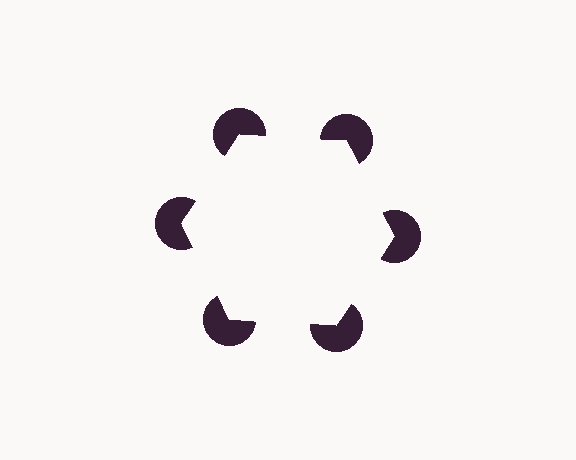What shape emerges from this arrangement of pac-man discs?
An illusory hexagon — its edges are inferred from the aligned wedge cuts in the pac-man discs, not physically drawn.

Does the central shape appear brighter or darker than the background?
It typically appears slightly brighter than the background, even though no actual brightness change is drawn.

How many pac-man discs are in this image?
There are 6 — one at each vertex of the illusory hexagon.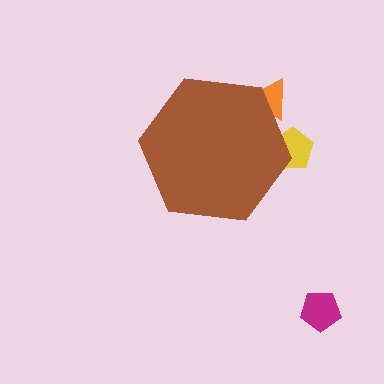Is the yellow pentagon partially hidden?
Yes, the yellow pentagon is partially hidden behind the brown hexagon.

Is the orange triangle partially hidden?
Yes, the orange triangle is partially hidden behind the brown hexagon.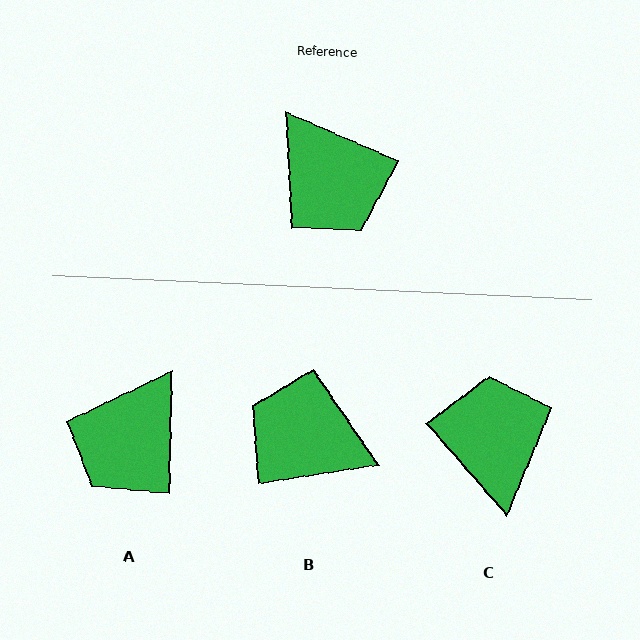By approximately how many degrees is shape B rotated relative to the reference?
Approximately 148 degrees clockwise.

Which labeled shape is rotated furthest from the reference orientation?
C, about 155 degrees away.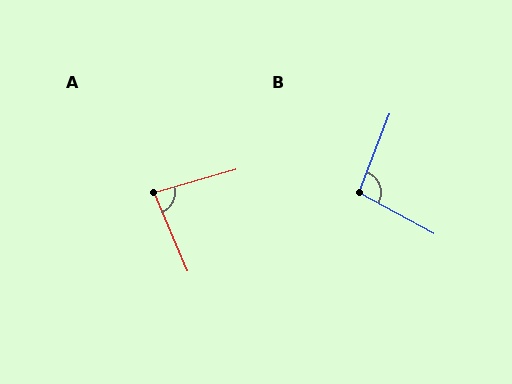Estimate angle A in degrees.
Approximately 83 degrees.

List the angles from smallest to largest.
A (83°), B (97°).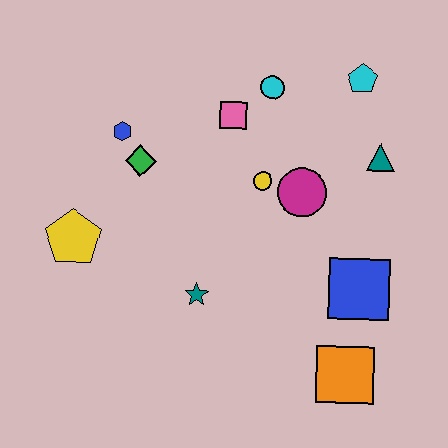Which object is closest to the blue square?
The orange square is closest to the blue square.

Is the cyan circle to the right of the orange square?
No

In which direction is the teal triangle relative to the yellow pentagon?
The teal triangle is to the right of the yellow pentagon.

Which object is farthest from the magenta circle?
The yellow pentagon is farthest from the magenta circle.